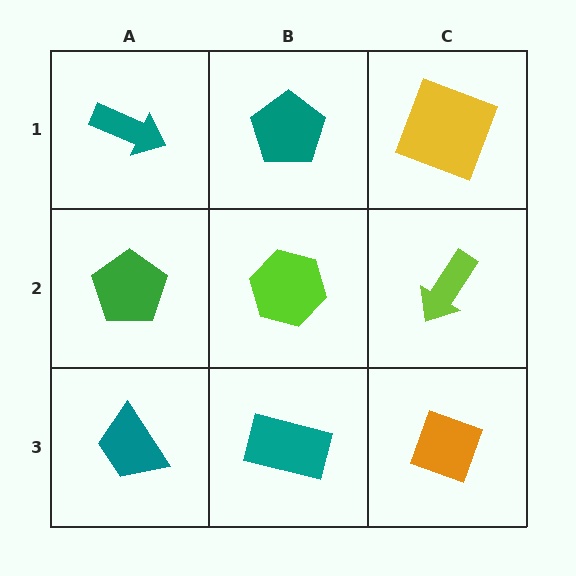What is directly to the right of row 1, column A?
A teal pentagon.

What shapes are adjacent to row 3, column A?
A green pentagon (row 2, column A), a teal rectangle (row 3, column B).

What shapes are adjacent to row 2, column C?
A yellow square (row 1, column C), an orange diamond (row 3, column C), a lime hexagon (row 2, column B).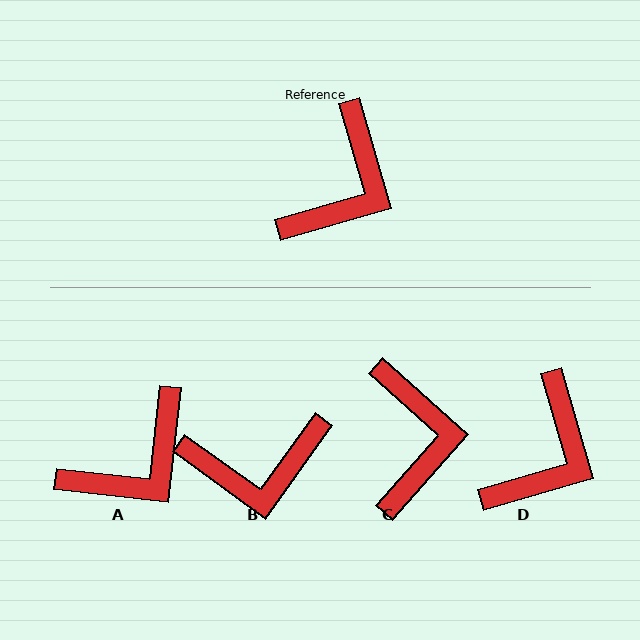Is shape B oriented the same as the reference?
No, it is off by about 52 degrees.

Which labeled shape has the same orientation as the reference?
D.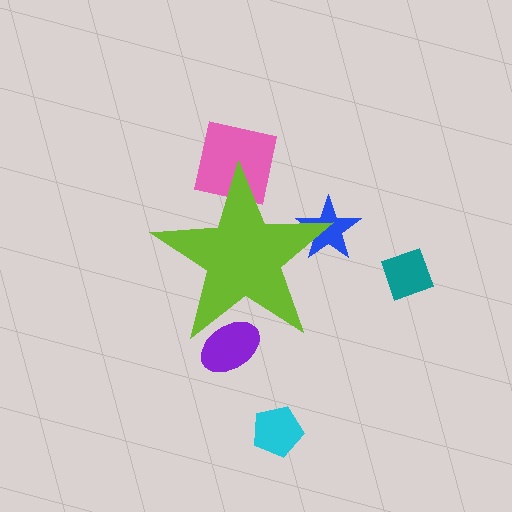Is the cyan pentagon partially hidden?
No, the cyan pentagon is fully visible.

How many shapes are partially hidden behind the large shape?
3 shapes are partially hidden.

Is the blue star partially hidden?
Yes, the blue star is partially hidden behind the lime star.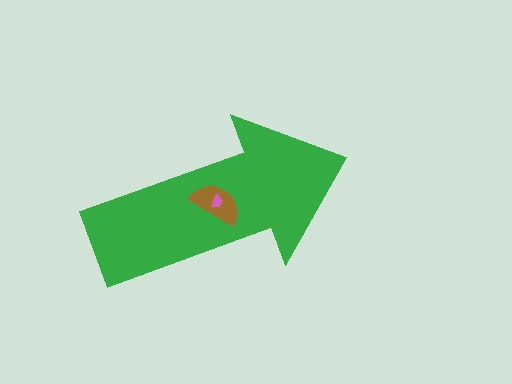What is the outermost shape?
The green arrow.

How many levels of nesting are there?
3.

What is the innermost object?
The pink trapezoid.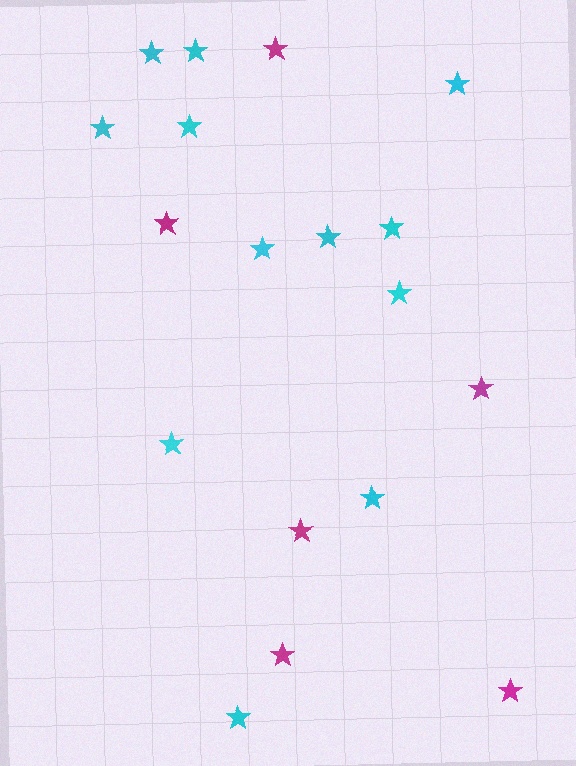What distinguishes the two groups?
There are 2 groups: one group of cyan stars (12) and one group of magenta stars (6).